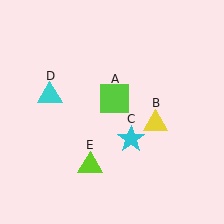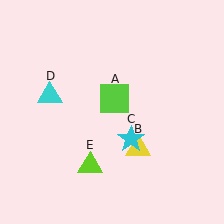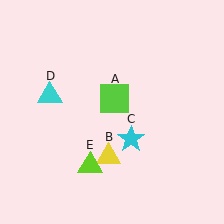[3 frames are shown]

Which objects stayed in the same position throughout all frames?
Lime square (object A) and cyan star (object C) and cyan triangle (object D) and lime triangle (object E) remained stationary.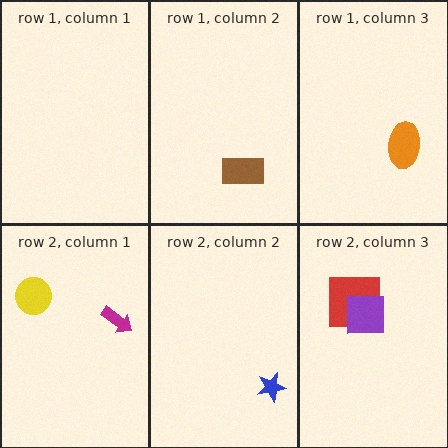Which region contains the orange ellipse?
The row 1, column 3 region.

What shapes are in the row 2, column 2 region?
The blue star.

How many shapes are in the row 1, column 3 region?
1.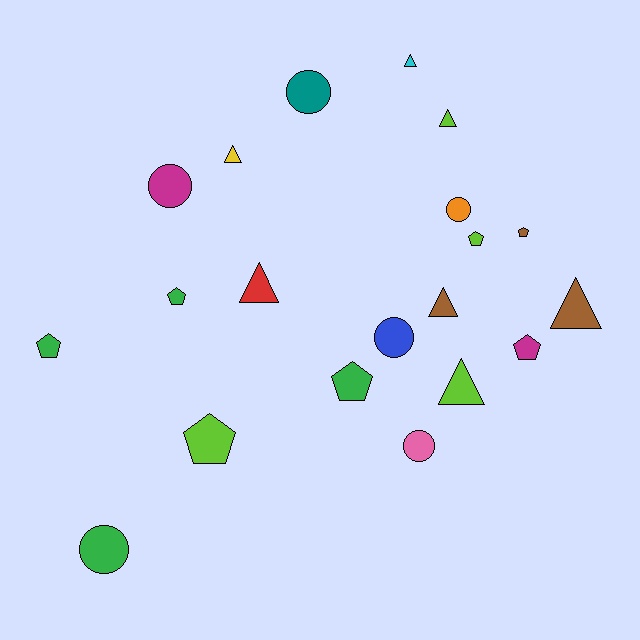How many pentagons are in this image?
There are 7 pentagons.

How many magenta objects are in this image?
There are 2 magenta objects.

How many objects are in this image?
There are 20 objects.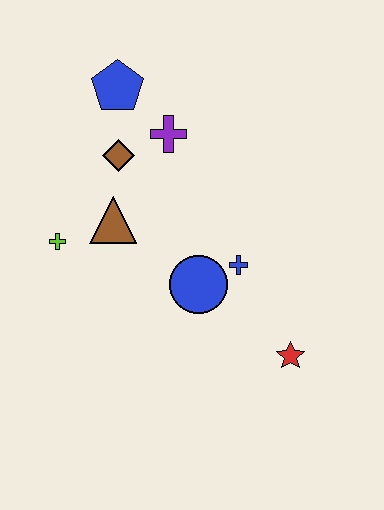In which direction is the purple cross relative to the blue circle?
The purple cross is above the blue circle.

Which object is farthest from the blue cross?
The blue pentagon is farthest from the blue cross.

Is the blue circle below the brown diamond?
Yes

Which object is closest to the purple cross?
The brown diamond is closest to the purple cross.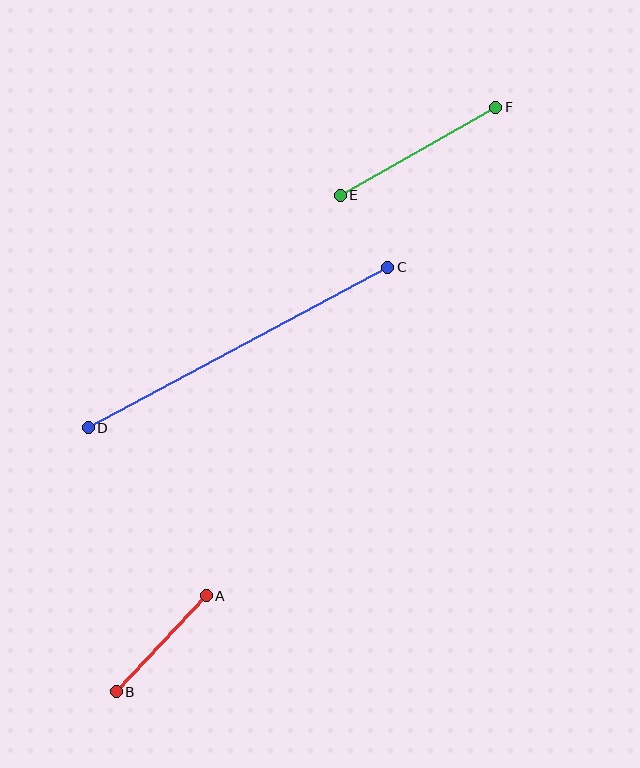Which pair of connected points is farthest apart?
Points C and D are farthest apart.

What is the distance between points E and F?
The distance is approximately 179 pixels.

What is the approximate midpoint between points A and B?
The midpoint is at approximately (161, 644) pixels.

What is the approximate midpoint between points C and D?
The midpoint is at approximately (238, 347) pixels.